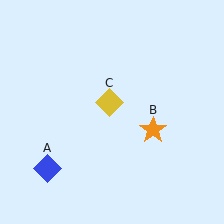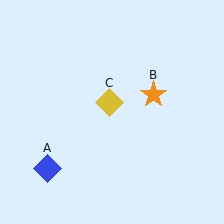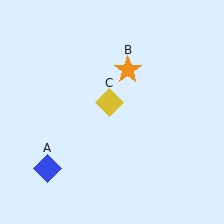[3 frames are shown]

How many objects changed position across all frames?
1 object changed position: orange star (object B).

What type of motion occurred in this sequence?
The orange star (object B) rotated counterclockwise around the center of the scene.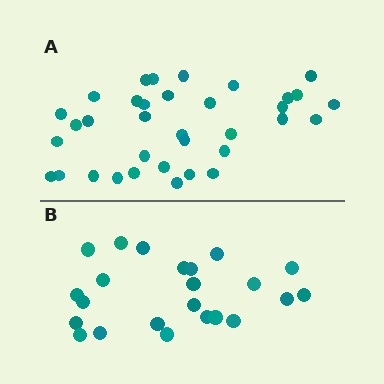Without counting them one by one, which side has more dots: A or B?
Region A (the top region) has more dots.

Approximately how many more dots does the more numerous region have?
Region A has roughly 12 or so more dots than region B.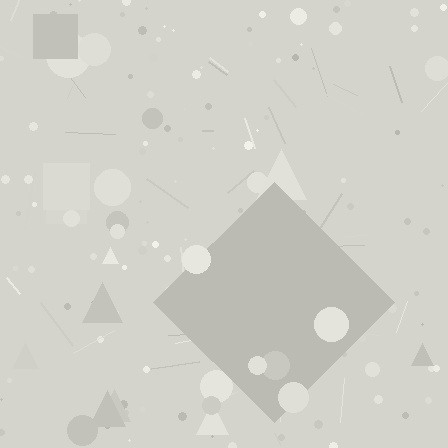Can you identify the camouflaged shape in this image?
The camouflaged shape is a diamond.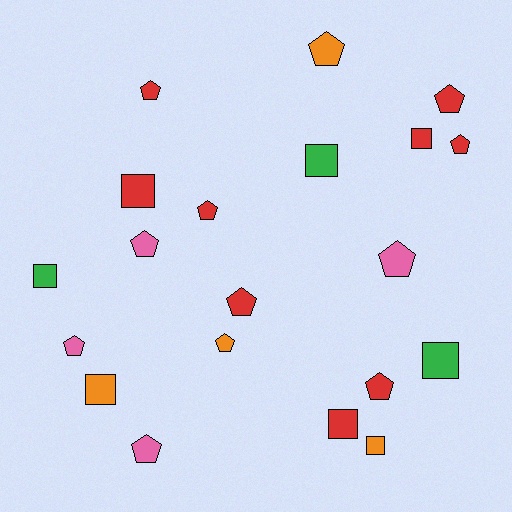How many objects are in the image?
There are 20 objects.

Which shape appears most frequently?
Pentagon, with 12 objects.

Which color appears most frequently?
Red, with 9 objects.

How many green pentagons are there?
There are no green pentagons.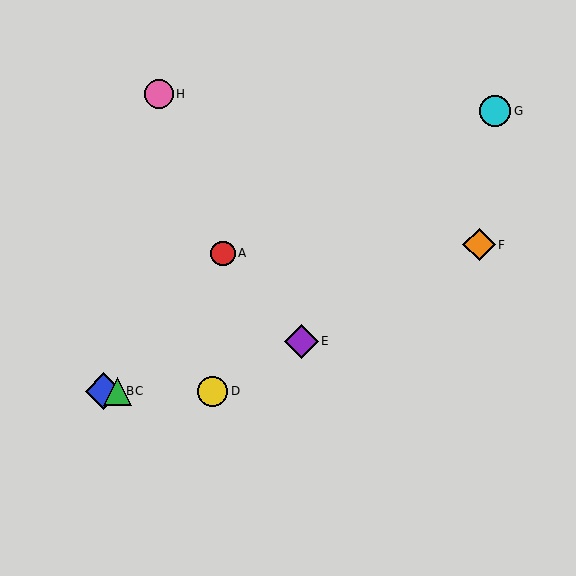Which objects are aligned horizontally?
Objects B, C, D are aligned horizontally.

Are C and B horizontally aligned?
Yes, both are at y≈391.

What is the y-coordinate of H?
Object H is at y≈94.